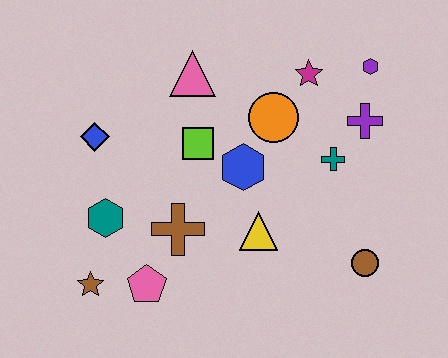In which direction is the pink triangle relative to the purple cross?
The pink triangle is to the left of the purple cross.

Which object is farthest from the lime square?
The brown circle is farthest from the lime square.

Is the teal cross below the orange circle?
Yes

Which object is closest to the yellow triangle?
The blue hexagon is closest to the yellow triangle.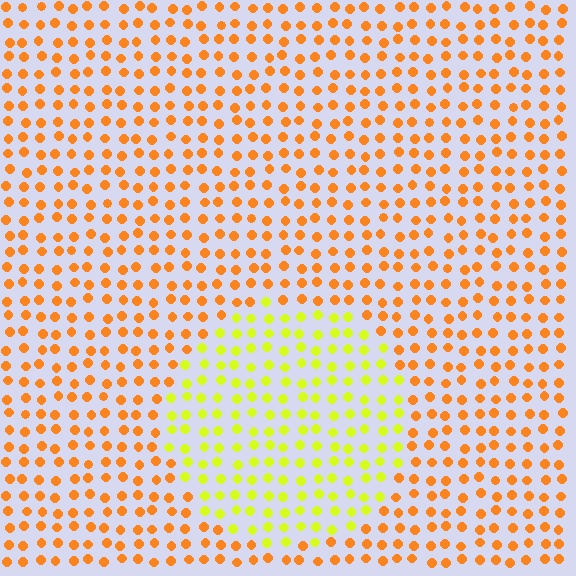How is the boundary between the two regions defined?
The boundary is defined purely by a slight shift in hue (about 43 degrees). Spacing, size, and orientation are identical on both sides.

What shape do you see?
I see a circle.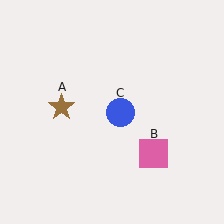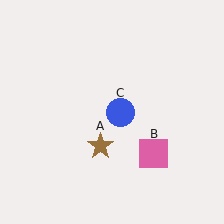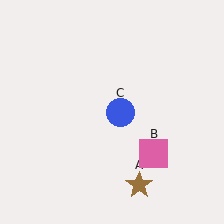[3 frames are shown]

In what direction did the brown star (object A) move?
The brown star (object A) moved down and to the right.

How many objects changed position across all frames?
1 object changed position: brown star (object A).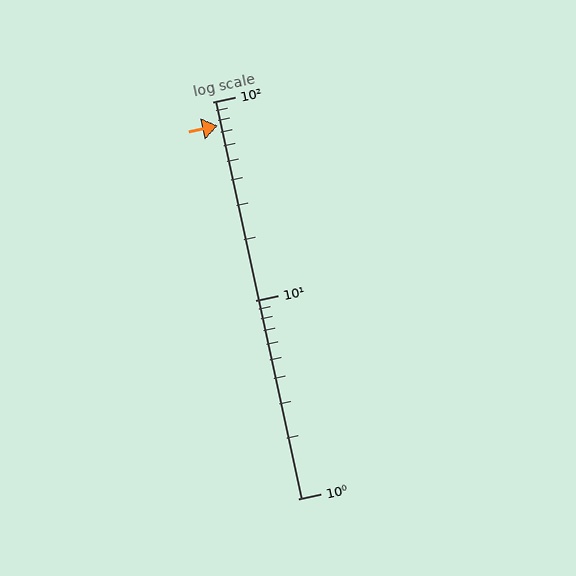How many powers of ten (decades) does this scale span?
The scale spans 2 decades, from 1 to 100.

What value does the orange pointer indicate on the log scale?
The pointer indicates approximately 76.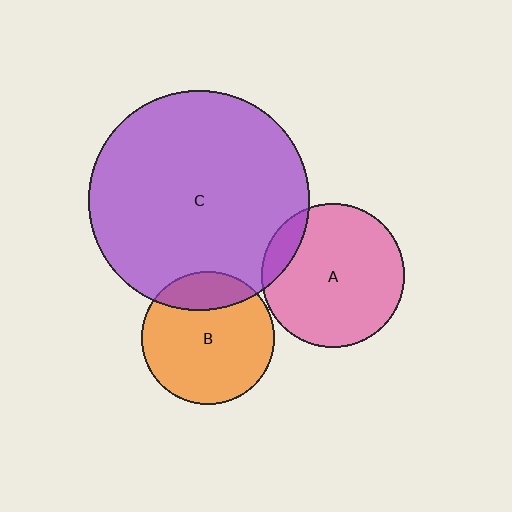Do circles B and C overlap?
Yes.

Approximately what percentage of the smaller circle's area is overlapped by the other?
Approximately 20%.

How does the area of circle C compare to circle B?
Approximately 2.8 times.